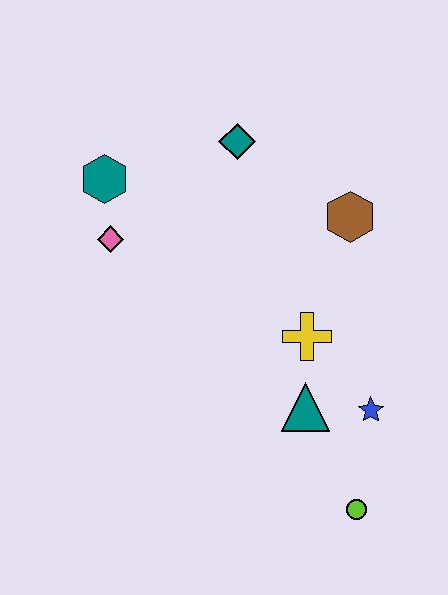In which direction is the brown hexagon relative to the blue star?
The brown hexagon is above the blue star.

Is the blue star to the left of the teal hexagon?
No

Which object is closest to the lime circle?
The blue star is closest to the lime circle.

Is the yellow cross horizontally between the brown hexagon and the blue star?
No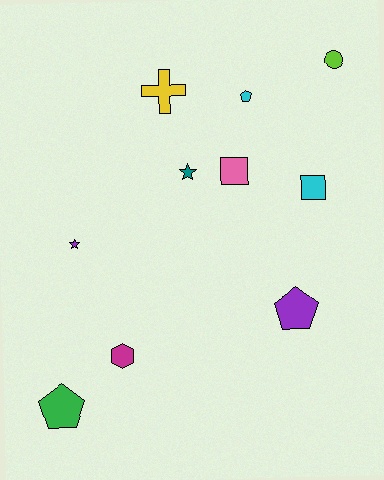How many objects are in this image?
There are 10 objects.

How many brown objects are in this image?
There are no brown objects.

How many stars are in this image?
There are 2 stars.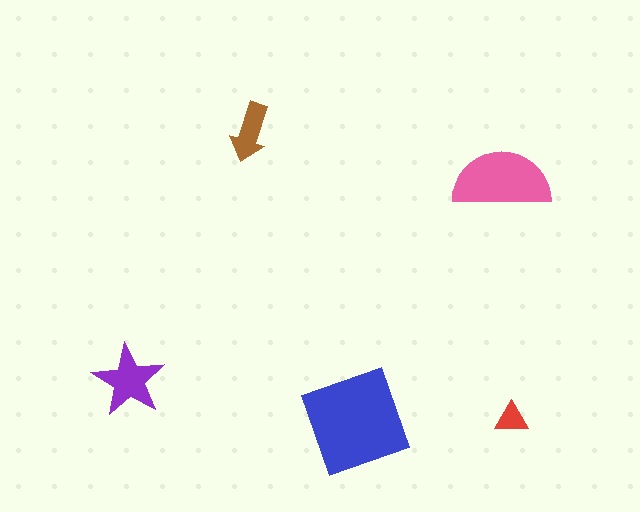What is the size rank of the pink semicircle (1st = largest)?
2nd.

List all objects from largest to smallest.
The blue square, the pink semicircle, the purple star, the brown arrow, the red triangle.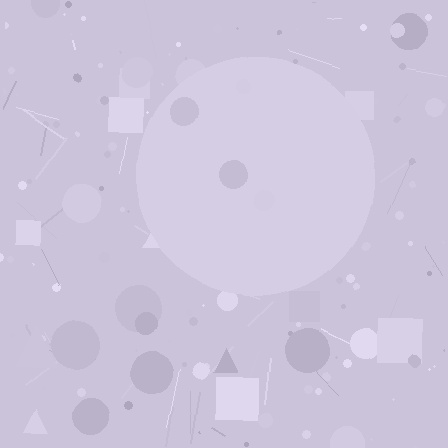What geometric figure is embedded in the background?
A circle is embedded in the background.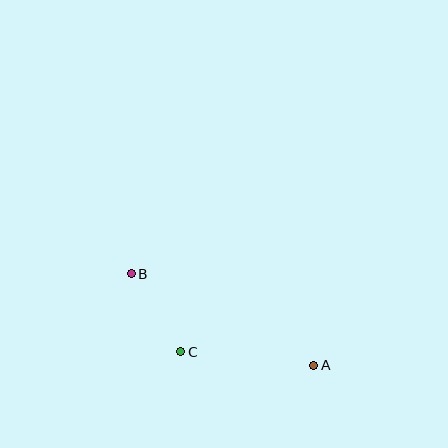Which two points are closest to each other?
Points B and C are closest to each other.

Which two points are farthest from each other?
Points A and B are farthest from each other.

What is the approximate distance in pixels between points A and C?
The distance between A and C is approximately 134 pixels.